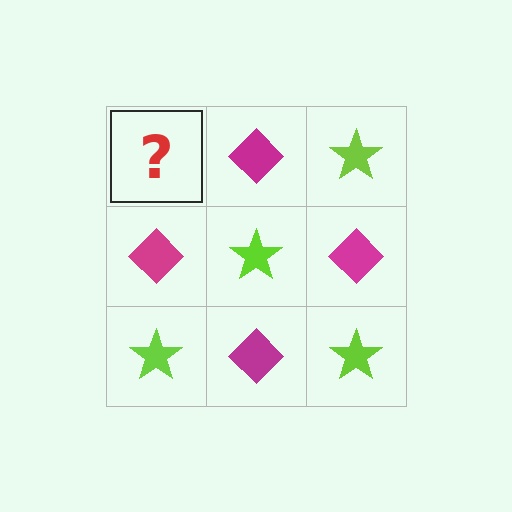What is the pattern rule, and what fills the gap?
The rule is that it alternates lime star and magenta diamond in a checkerboard pattern. The gap should be filled with a lime star.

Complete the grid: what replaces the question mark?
The question mark should be replaced with a lime star.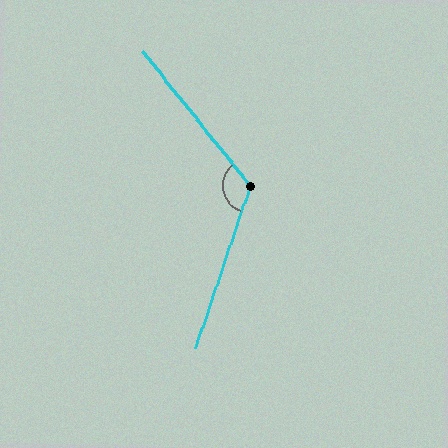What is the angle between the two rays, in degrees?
Approximately 123 degrees.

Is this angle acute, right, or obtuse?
It is obtuse.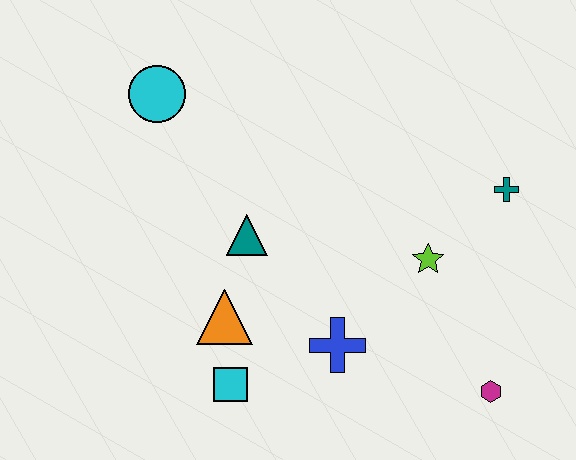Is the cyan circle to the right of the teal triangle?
No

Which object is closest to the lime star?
The teal cross is closest to the lime star.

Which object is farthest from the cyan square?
The teal cross is farthest from the cyan square.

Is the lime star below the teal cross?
Yes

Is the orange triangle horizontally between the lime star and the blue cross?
No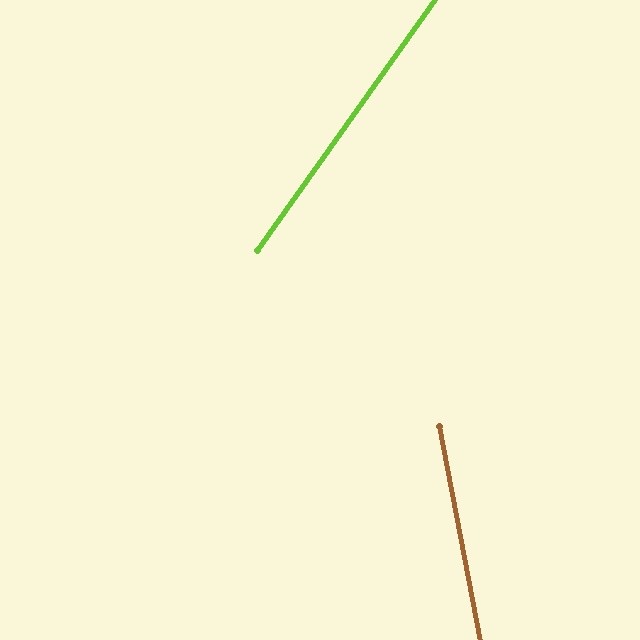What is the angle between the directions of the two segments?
Approximately 46 degrees.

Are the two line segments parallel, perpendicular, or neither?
Neither parallel nor perpendicular — they differ by about 46°.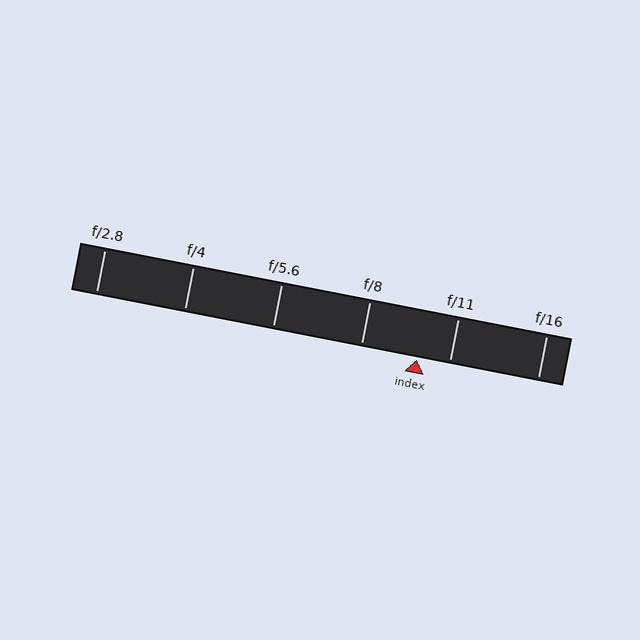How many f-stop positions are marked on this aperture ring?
There are 6 f-stop positions marked.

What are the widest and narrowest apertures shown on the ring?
The widest aperture shown is f/2.8 and the narrowest is f/16.